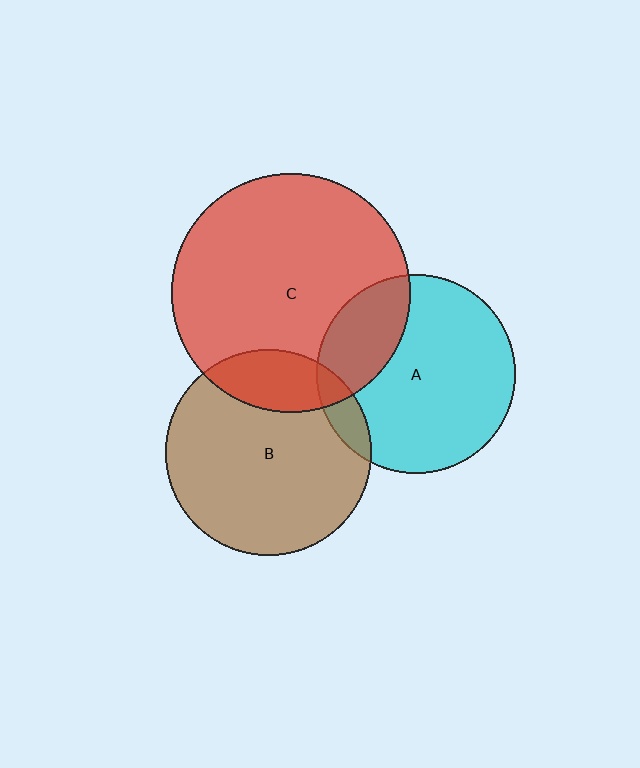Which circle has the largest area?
Circle C (red).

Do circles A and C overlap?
Yes.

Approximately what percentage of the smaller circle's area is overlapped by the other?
Approximately 25%.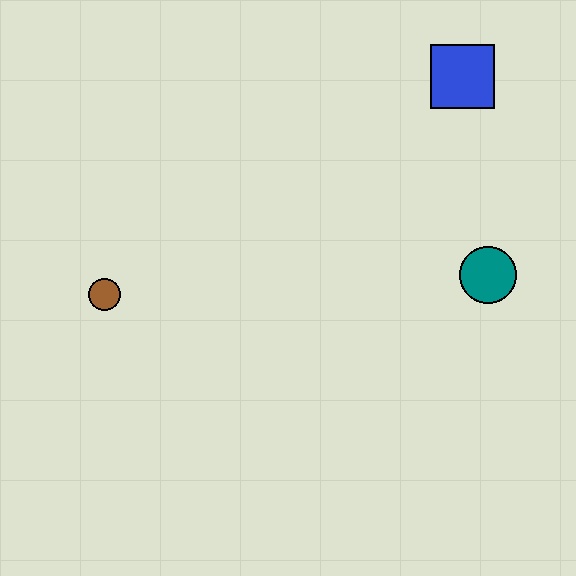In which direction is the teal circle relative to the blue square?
The teal circle is below the blue square.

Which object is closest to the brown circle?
The teal circle is closest to the brown circle.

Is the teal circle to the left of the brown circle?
No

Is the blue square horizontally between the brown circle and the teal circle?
Yes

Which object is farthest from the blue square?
The brown circle is farthest from the blue square.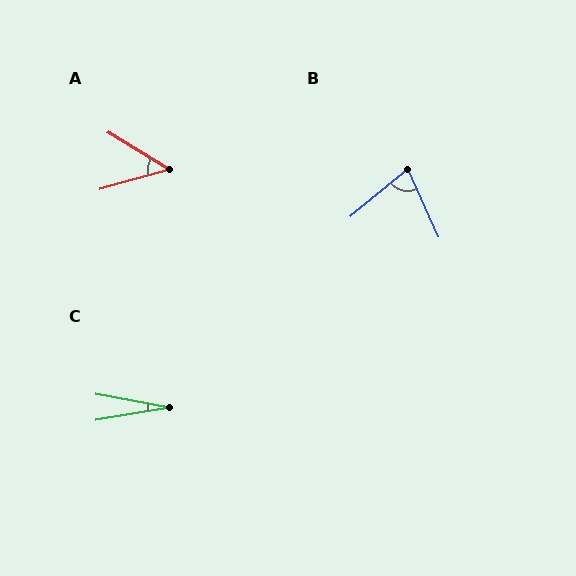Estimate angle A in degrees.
Approximately 47 degrees.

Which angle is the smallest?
C, at approximately 20 degrees.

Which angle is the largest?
B, at approximately 75 degrees.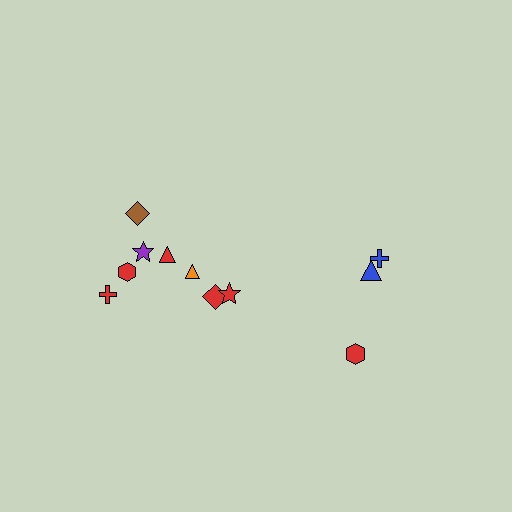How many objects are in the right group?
There are 3 objects.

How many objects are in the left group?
There are 8 objects.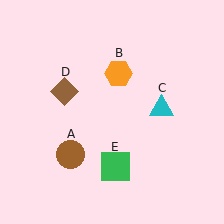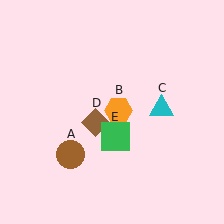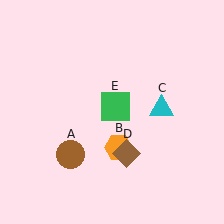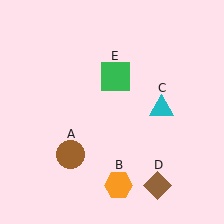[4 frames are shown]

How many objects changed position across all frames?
3 objects changed position: orange hexagon (object B), brown diamond (object D), green square (object E).